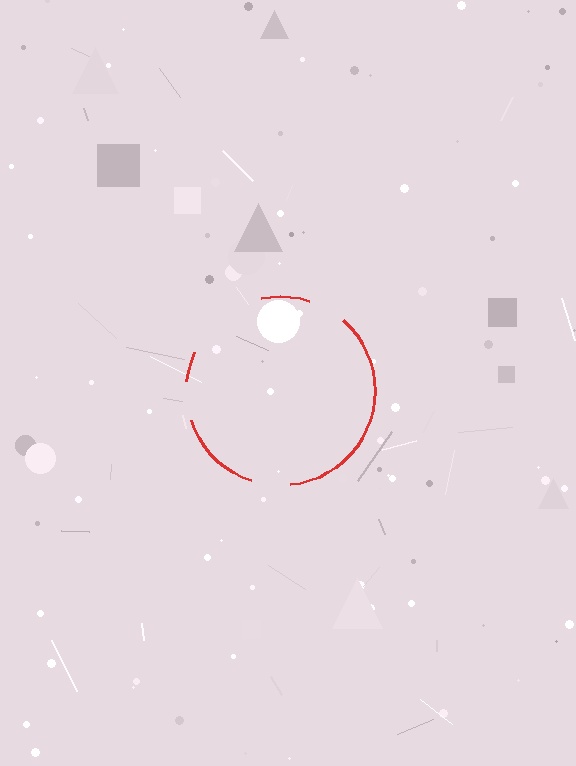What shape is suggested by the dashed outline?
The dashed outline suggests a circle.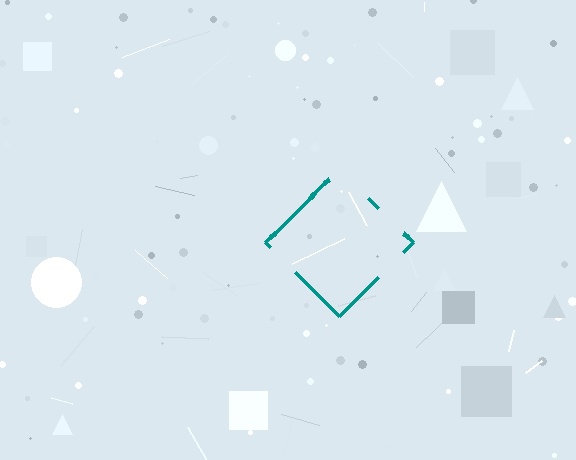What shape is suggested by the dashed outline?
The dashed outline suggests a diamond.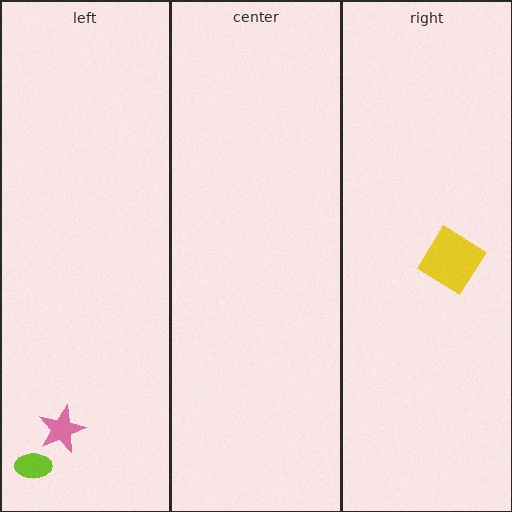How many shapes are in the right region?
1.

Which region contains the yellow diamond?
The right region.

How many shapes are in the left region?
2.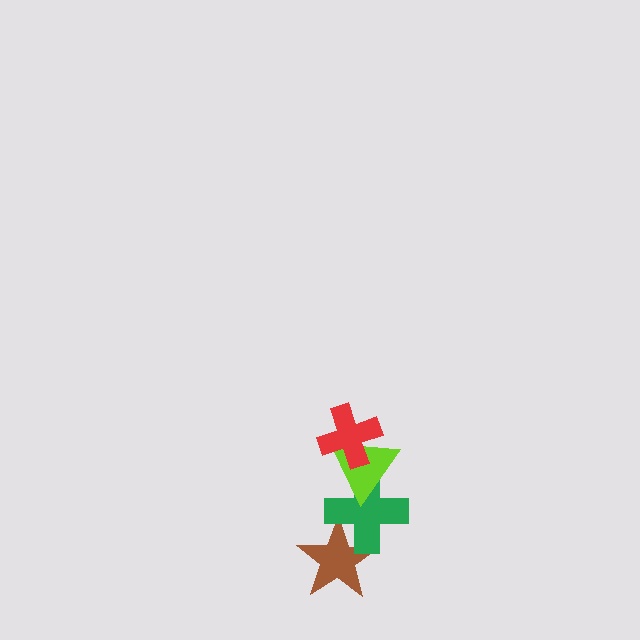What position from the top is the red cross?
The red cross is 1st from the top.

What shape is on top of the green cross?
The lime triangle is on top of the green cross.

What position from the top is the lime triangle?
The lime triangle is 2nd from the top.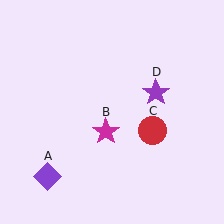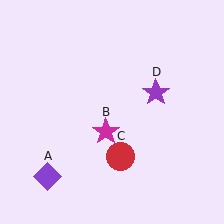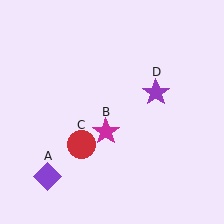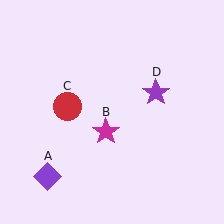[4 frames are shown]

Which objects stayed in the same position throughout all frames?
Purple diamond (object A) and magenta star (object B) and purple star (object D) remained stationary.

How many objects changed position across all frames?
1 object changed position: red circle (object C).